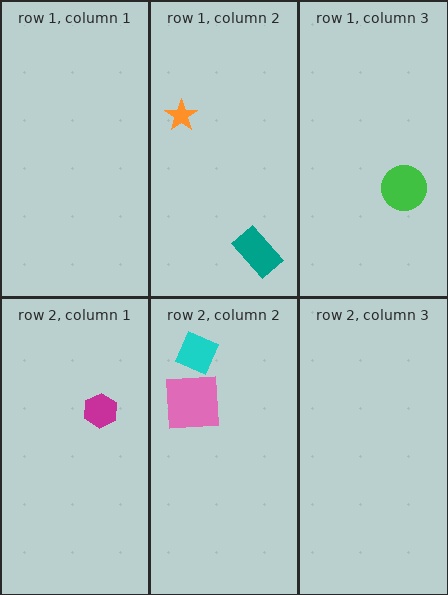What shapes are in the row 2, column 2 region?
The pink square, the cyan diamond.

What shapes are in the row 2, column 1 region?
The magenta hexagon.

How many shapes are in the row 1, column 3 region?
1.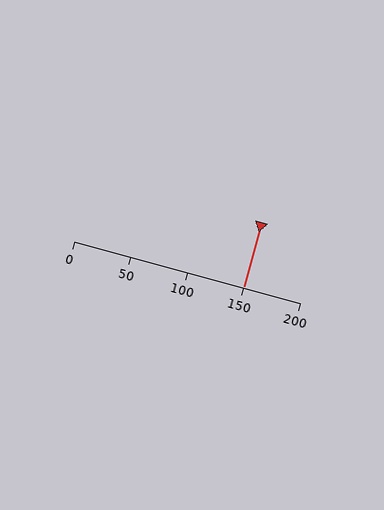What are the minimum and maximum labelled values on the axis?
The axis runs from 0 to 200.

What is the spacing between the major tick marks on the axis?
The major ticks are spaced 50 apart.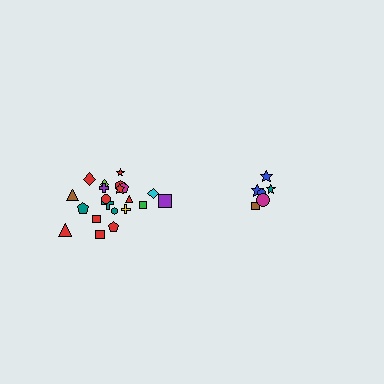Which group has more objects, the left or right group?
The left group.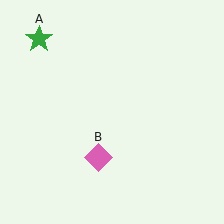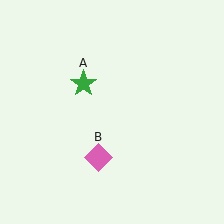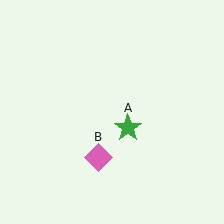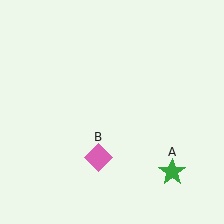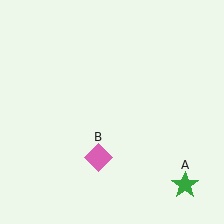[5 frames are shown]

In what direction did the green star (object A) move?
The green star (object A) moved down and to the right.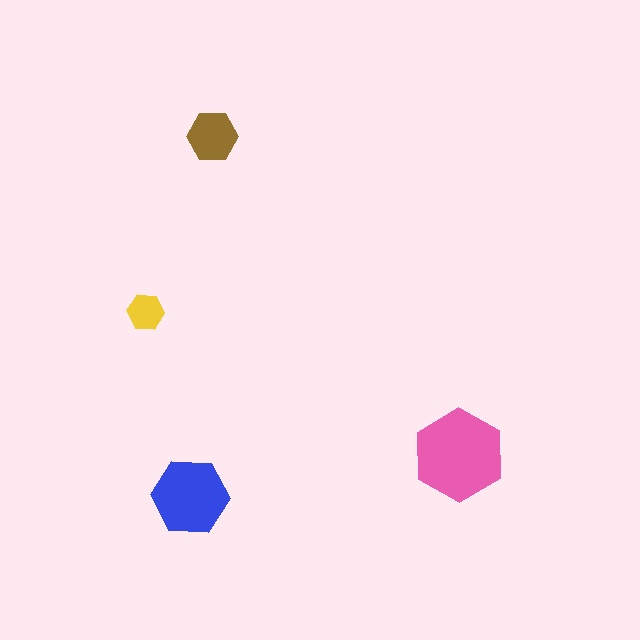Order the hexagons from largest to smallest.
the pink one, the blue one, the brown one, the yellow one.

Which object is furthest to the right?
The pink hexagon is rightmost.